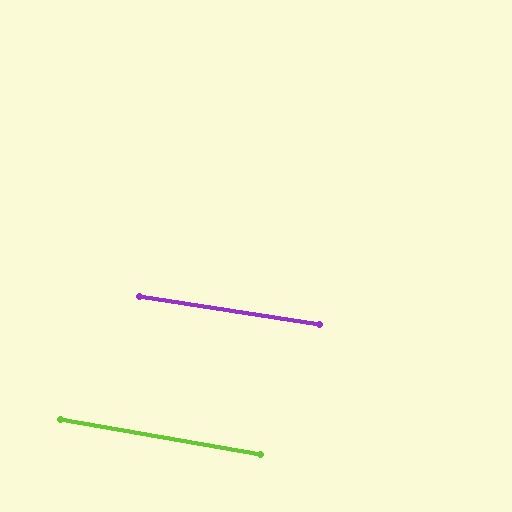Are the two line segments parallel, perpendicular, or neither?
Parallel — their directions differ by only 1.5°.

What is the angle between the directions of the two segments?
Approximately 2 degrees.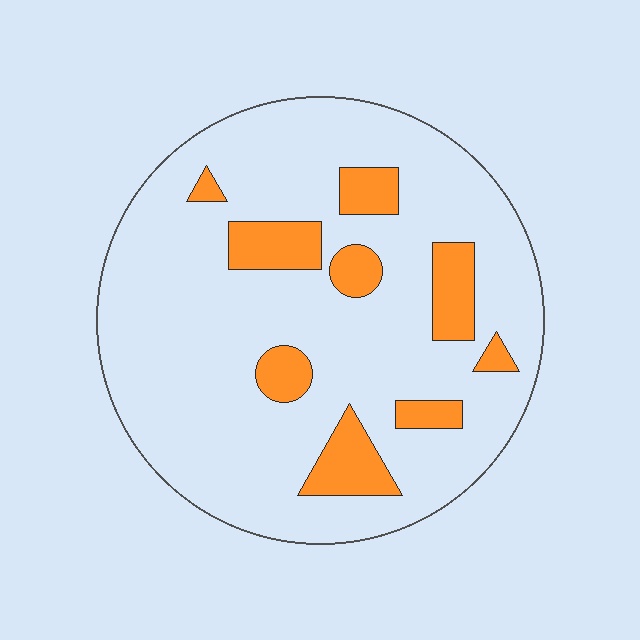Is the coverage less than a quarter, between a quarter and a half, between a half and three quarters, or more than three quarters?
Less than a quarter.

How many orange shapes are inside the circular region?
9.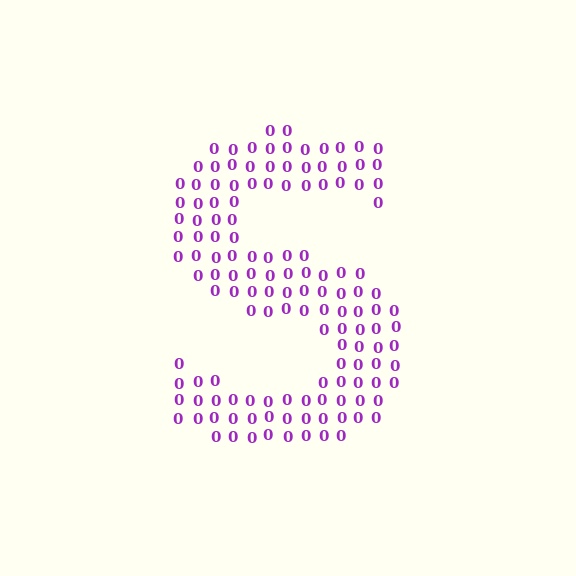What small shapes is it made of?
It is made of small digit 0's.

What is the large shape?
The large shape is the letter S.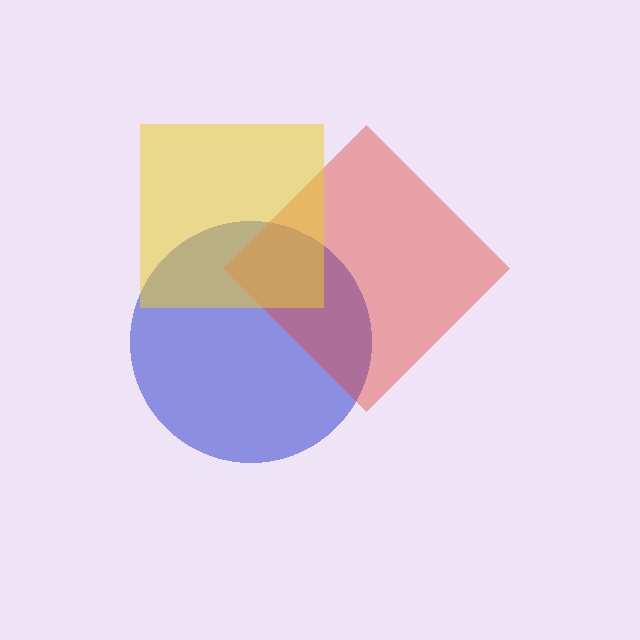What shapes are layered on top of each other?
The layered shapes are: a blue circle, a red diamond, a yellow square.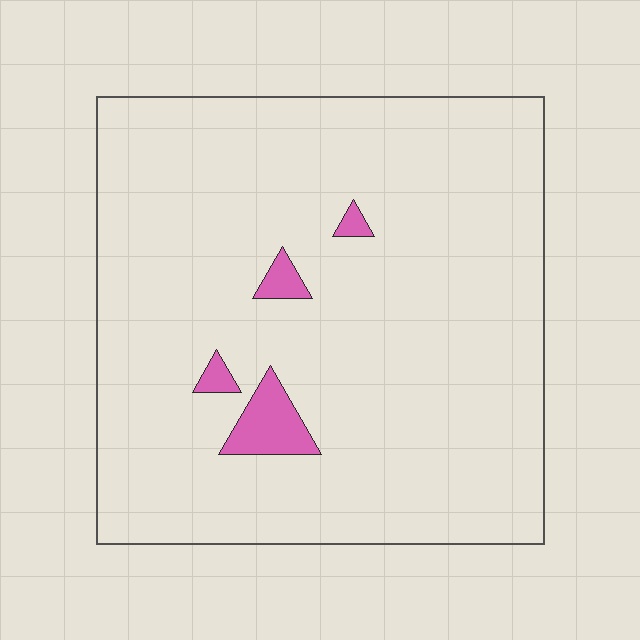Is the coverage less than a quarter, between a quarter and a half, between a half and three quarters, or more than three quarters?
Less than a quarter.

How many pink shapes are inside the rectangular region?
4.